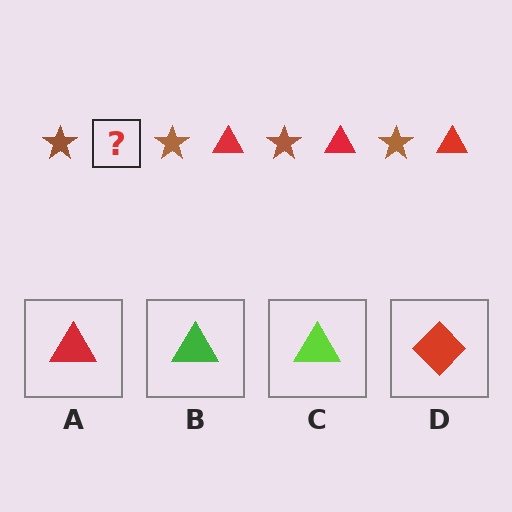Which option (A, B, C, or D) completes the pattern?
A.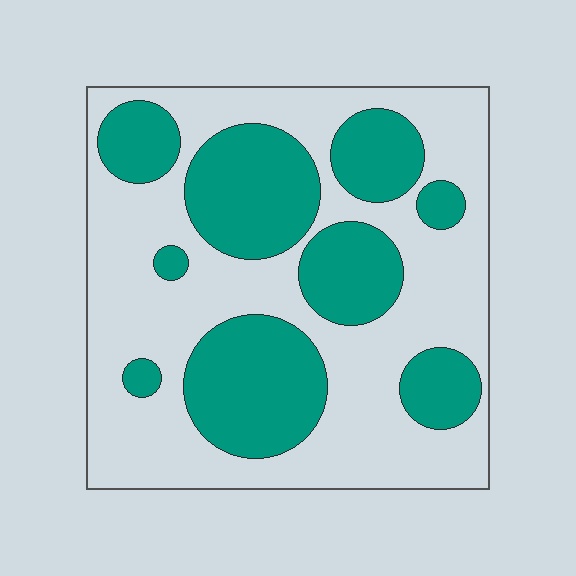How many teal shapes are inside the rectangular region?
9.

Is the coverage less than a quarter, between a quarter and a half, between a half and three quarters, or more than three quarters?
Between a quarter and a half.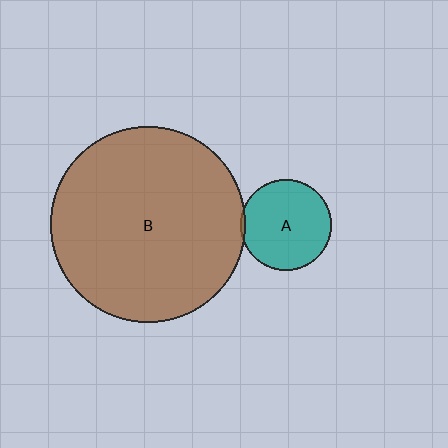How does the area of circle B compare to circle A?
Approximately 4.6 times.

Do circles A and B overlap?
Yes.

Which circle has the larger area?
Circle B (brown).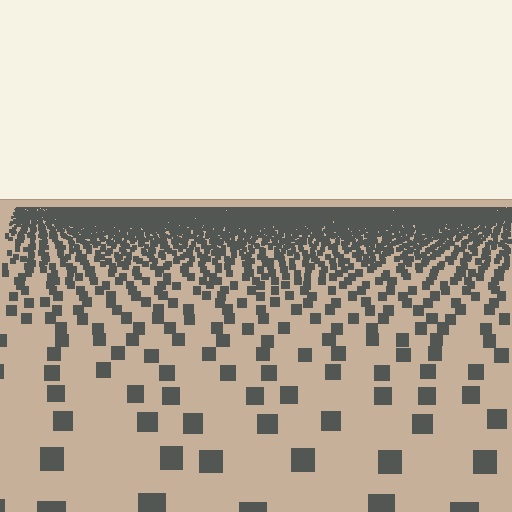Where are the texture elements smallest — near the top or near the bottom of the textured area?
Near the top.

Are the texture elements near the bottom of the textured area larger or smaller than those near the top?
Larger. Near the bottom, elements are closer to the viewer and appear at a bigger on-screen size.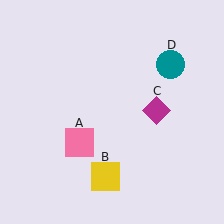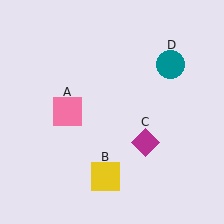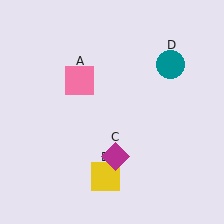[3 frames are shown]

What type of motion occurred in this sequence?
The pink square (object A), magenta diamond (object C) rotated clockwise around the center of the scene.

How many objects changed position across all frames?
2 objects changed position: pink square (object A), magenta diamond (object C).